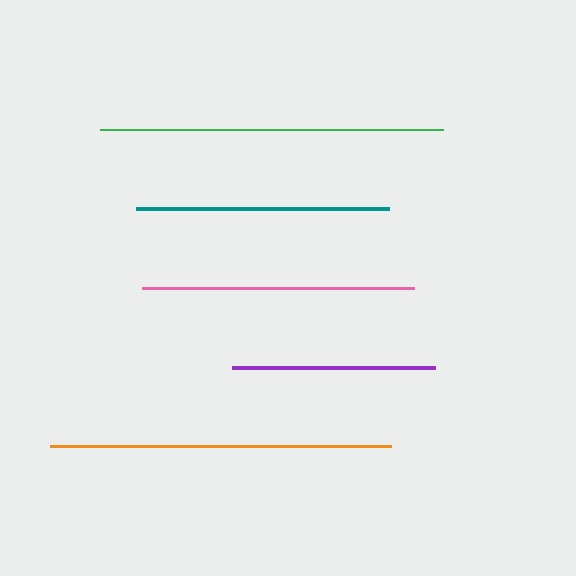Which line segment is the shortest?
The purple line is the shortest at approximately 203 pixels.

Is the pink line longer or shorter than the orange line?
The orange line is longer than the pink line.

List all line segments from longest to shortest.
From longest to shortest: green, orange, pink, teal, purple.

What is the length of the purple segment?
The purple segment is approximately 203 pixels long.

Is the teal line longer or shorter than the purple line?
The teal line is longer than the purple line.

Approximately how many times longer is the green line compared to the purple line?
The green line is approximately 1.7 times the length of the purple line.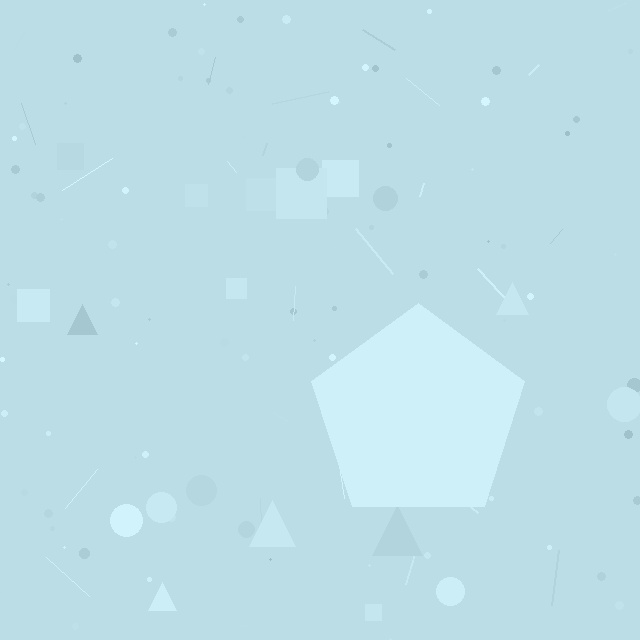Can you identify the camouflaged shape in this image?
The camouflaged shape is a pentagon.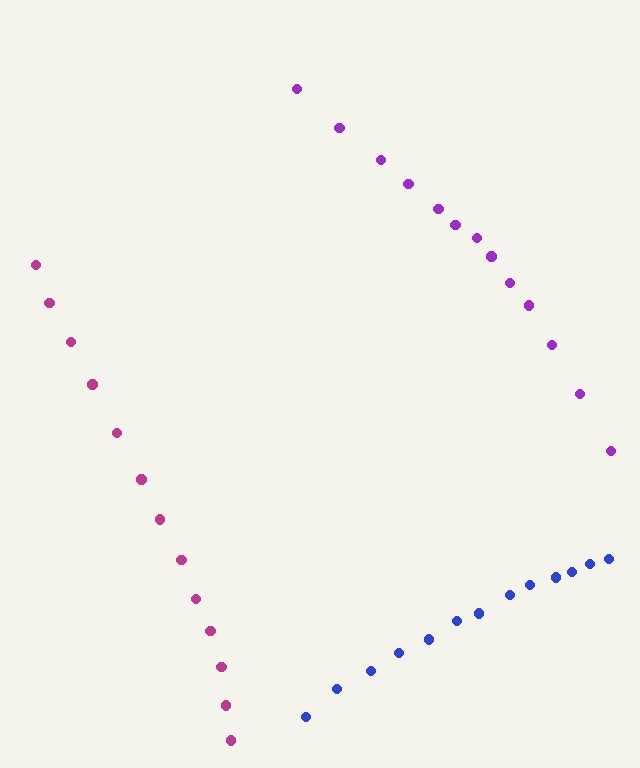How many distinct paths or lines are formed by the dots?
There are 3 distinct paths.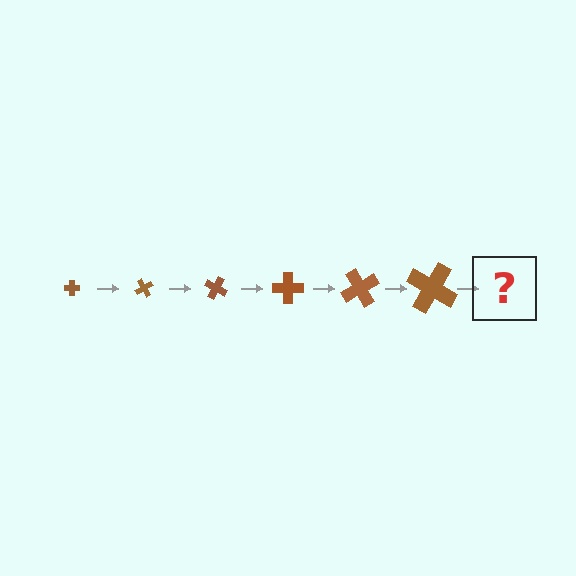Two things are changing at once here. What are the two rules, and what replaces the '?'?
The two rules are that the cross grows larger each step and it rotates 60 degrees each step. The '?' should be a cross, larger than the previous one and rotated 360 degrees from the start.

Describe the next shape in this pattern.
It should be a cross, larger than the previous one and rotated 360 degrees from the start.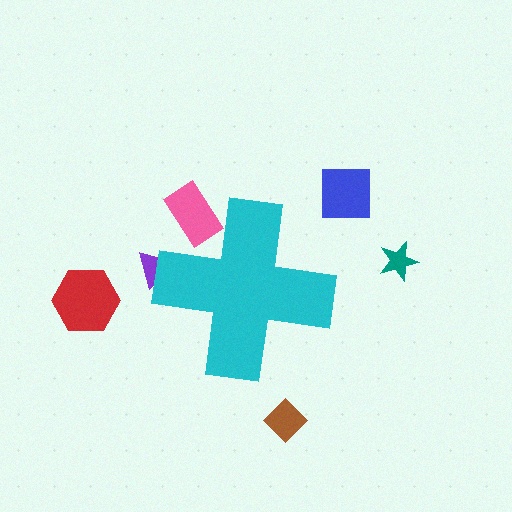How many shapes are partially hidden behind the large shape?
2 shapes are partially hidden.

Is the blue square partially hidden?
No, the blue square is fully visible.